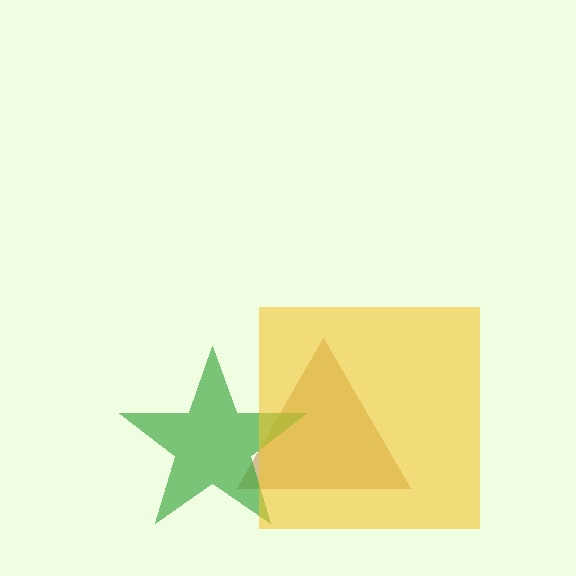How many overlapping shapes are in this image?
There are 3 overlapping shapes in the image.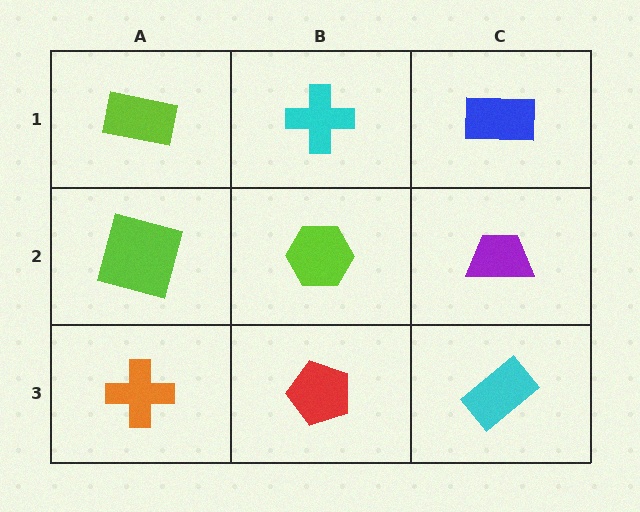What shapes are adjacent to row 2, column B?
A cyan cross (row 1, column B), a red pentagon (row 3, column B), a lime square (row 2, column A), a purple trapezoid (row 2, column C).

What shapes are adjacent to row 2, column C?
A blue rectangle (row 1, column C), a cyan rectangle (row 3, column C), a lime hexagon (row 2, column B).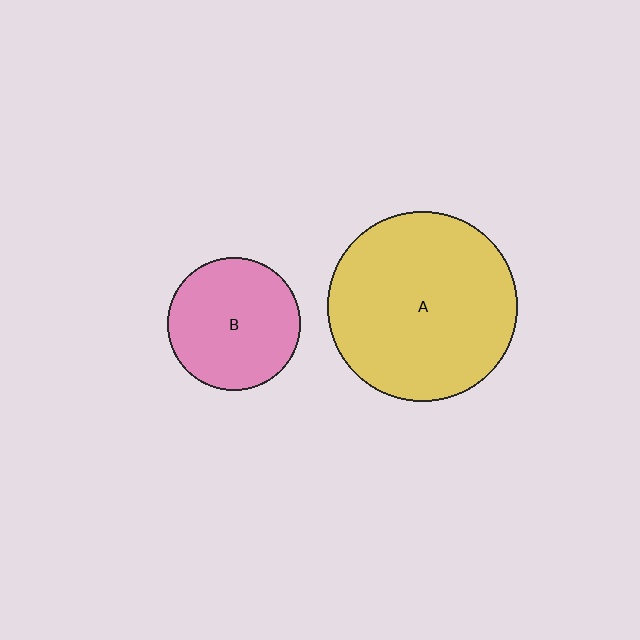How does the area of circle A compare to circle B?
Approximately 2.0 times.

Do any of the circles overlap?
No, none of the circles overlap.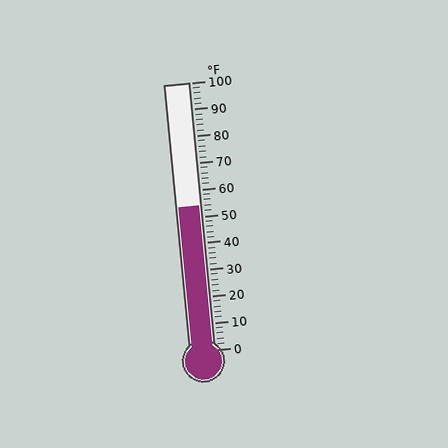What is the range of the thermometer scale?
The thermometer scale ranges from 0°F to 100°F.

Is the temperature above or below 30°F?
The temperature is above 30°F.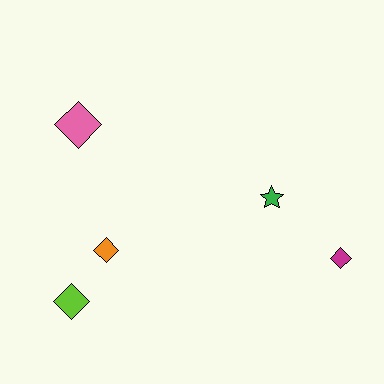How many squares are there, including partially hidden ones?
There are no squares.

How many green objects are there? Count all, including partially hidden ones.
There is 1 green object.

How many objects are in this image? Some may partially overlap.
There are 5 objects.